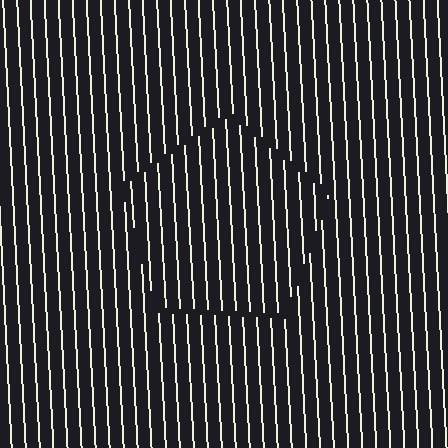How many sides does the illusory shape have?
5 sides — the line-ends trace a pentagon.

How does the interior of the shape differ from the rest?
The interior of the shape contains the same grating, shifted by half a period — the contour is defined by the phase discontinuity where line-ends from the inner and outer gratings abut.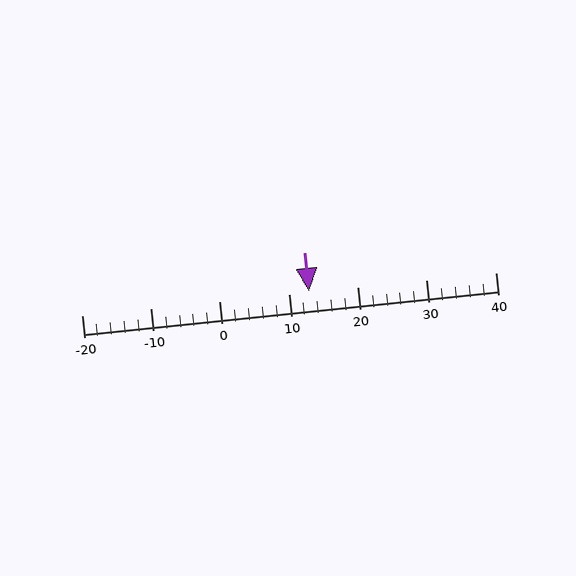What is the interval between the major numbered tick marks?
The major tick marks are spaced 10 units apart.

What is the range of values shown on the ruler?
The ruler shows values from -20 to 40.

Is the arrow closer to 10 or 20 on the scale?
The arrow is closer to 10.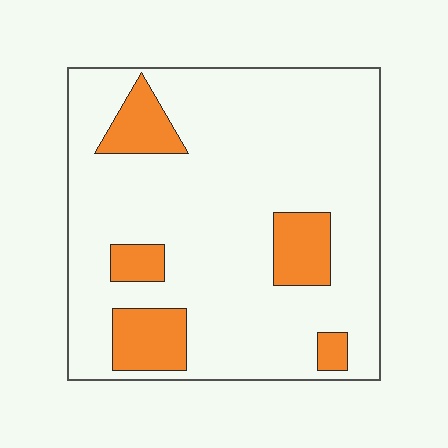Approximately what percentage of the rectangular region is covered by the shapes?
Approximately 15%.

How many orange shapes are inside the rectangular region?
5.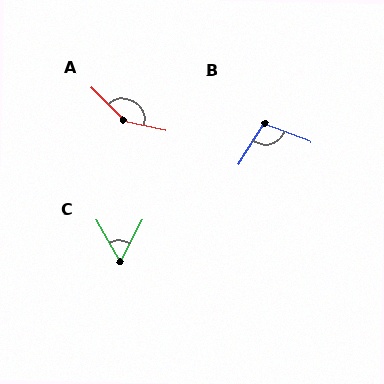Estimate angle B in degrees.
Approximately 101 degrees.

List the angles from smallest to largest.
C (56°), B (101°), A (147°).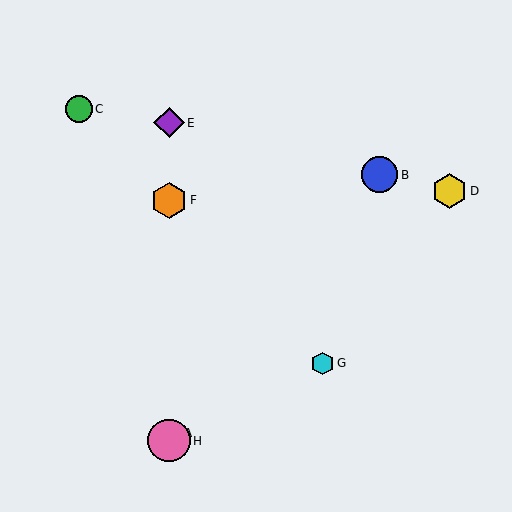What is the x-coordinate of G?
Object G is at x≈322.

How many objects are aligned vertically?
4 objects (A, E, F, H) are aligned vertically.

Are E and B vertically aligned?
No, E is at x≈169 and B is at x≈379.